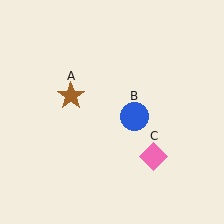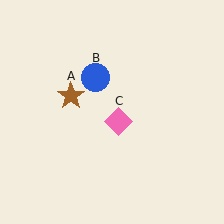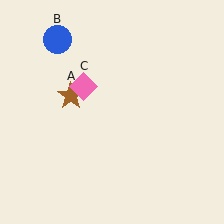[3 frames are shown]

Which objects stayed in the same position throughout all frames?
Brown star (object A) remained stationary.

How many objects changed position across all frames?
2 objects changed position: blue circle (object B), pink diamond (object C).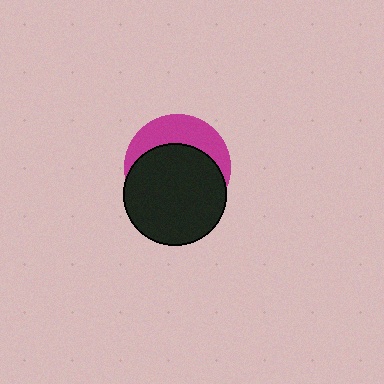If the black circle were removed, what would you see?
You would see the complete magenta circle.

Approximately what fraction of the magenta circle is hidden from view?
Roughly 65% of the magenta circle is hidden behind the black circle.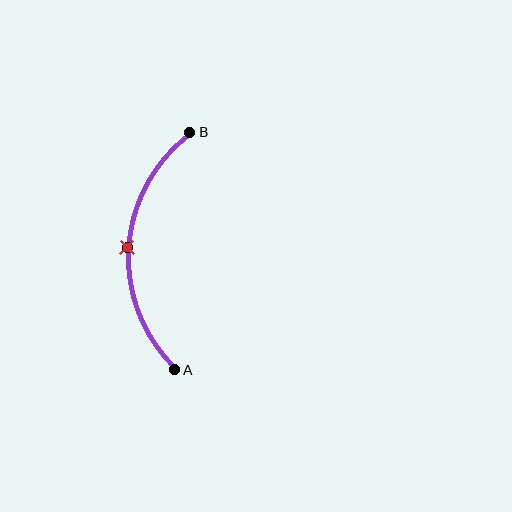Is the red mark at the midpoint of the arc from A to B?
Yes. The red mark lies on the arc at equal arc-length from both A and B — it is the arc midpoint.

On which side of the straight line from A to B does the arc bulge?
The arc bulges to the left of the straight line connecting A and B.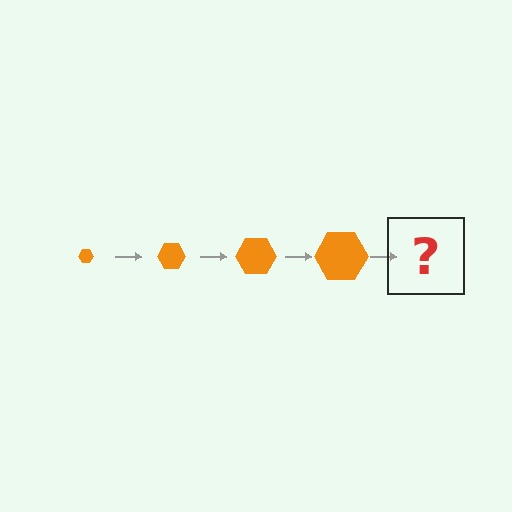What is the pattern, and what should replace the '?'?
The pattern is that the hexagon gets progressively larger each step. The '?' should be an orange hexagon, larger than the previous one.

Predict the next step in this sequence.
The next step is an orange hexagon, larger than the previous one.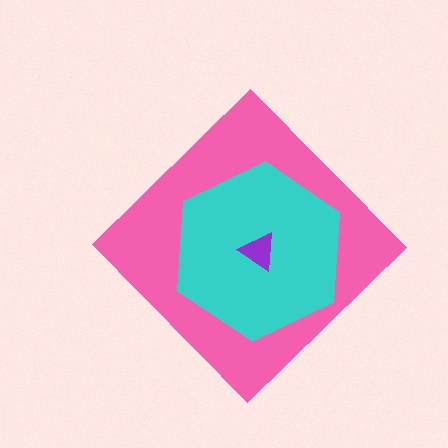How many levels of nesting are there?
3.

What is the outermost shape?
The pink diamond.